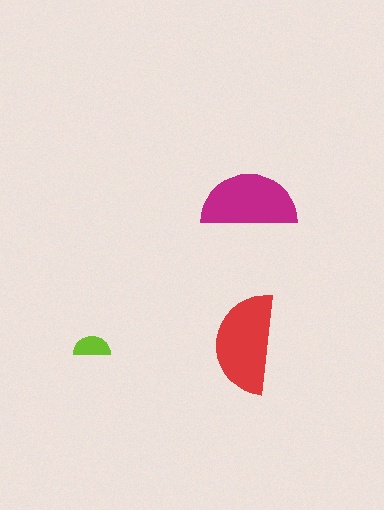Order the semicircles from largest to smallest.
the red one, the magenta one, the lime one.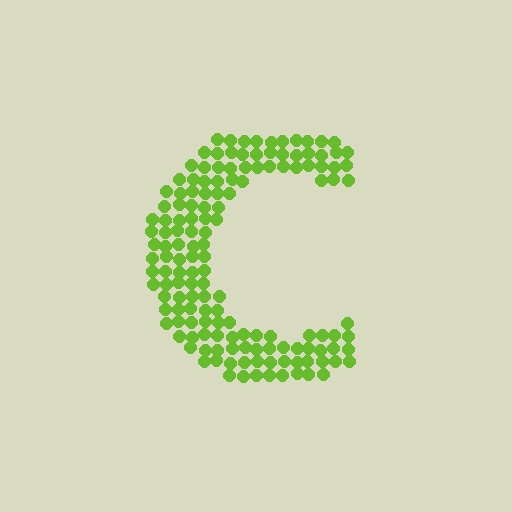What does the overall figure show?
The overall figure shows the letter C.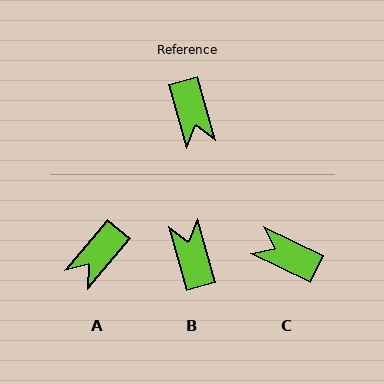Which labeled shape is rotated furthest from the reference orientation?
B, about 180 degrees away.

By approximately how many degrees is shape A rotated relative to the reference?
Approximately 55 degrees clockwise.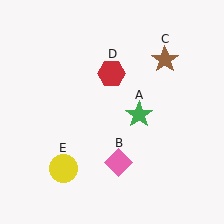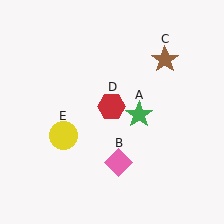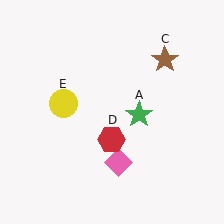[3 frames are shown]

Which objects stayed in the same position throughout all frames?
Green star (object A) and pink diamond (object B) and brown star (object C) remained stationary.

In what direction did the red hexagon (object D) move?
The red hexagon (object D) moved down.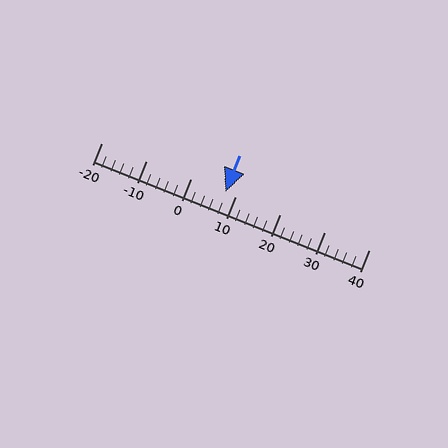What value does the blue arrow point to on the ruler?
The blue arrow points to approximately 8.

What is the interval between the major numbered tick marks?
The major tick marks are spaced 10 units apart.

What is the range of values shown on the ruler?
The ruler shows values from -20 to 40.